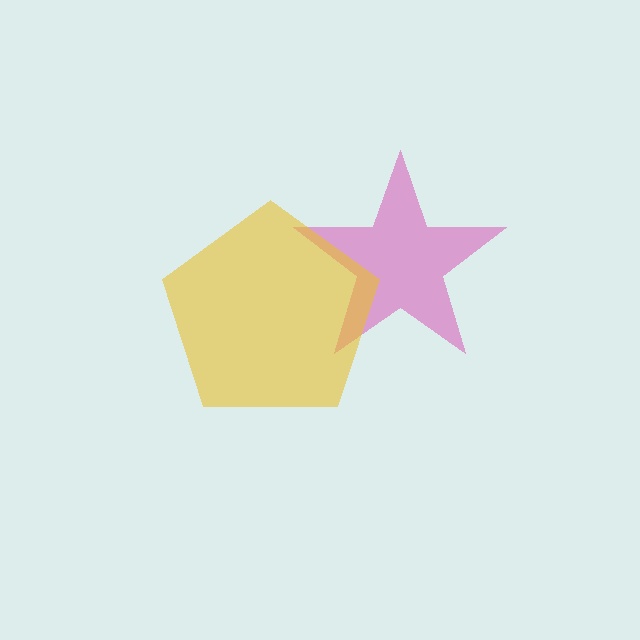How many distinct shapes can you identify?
There are 2 distinct shapes: a magenta star, a yellow pentagon.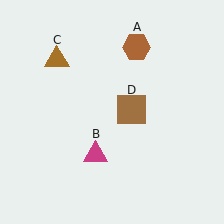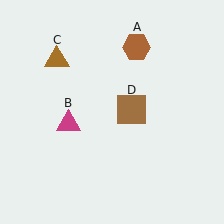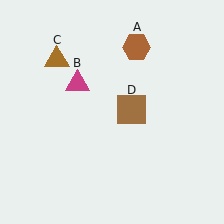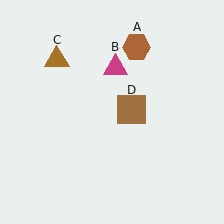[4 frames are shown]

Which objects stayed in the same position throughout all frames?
Brown hexagon (object A) and brown triangle (object C) and brown square (object D) remained stationary.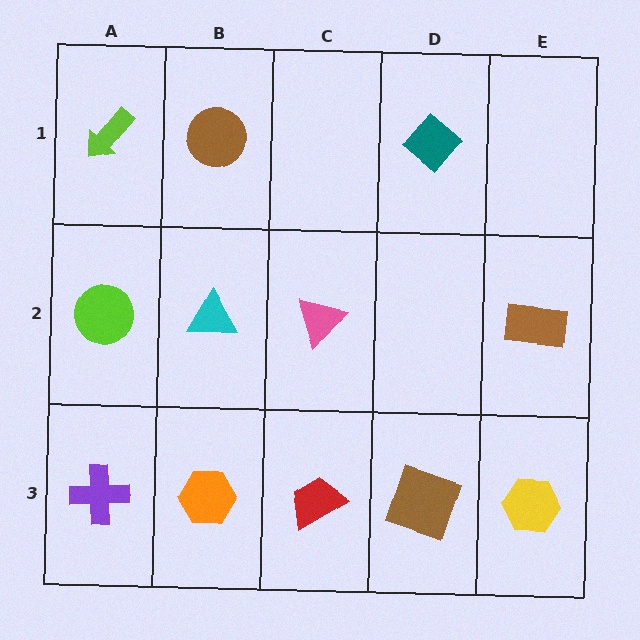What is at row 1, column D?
A teal diamond.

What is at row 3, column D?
A brown square.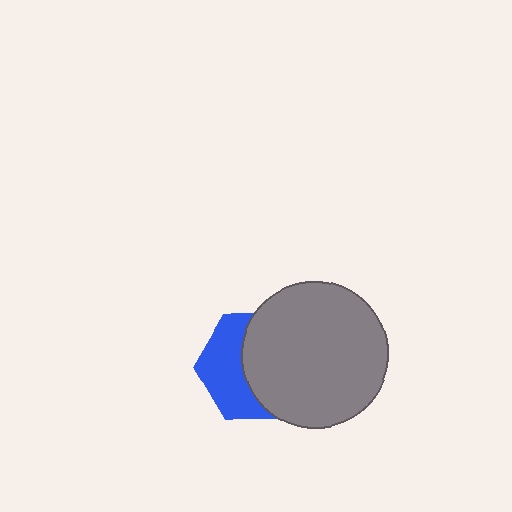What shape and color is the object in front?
The object in front is a gray circle.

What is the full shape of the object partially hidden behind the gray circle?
The partially hidden object is a blue hexagon.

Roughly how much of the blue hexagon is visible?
A small part of it is visible (roughly 44%).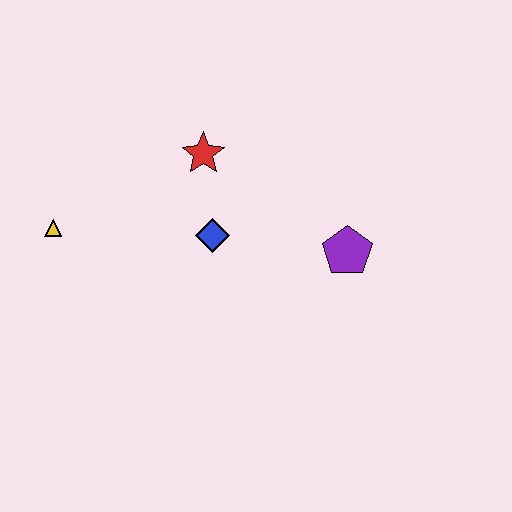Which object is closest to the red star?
The blue diamond is closest to the red star.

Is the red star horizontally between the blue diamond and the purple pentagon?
No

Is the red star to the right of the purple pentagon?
No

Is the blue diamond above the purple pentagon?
Yes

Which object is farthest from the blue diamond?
The yellow triangle is farthest from the blue diamond.